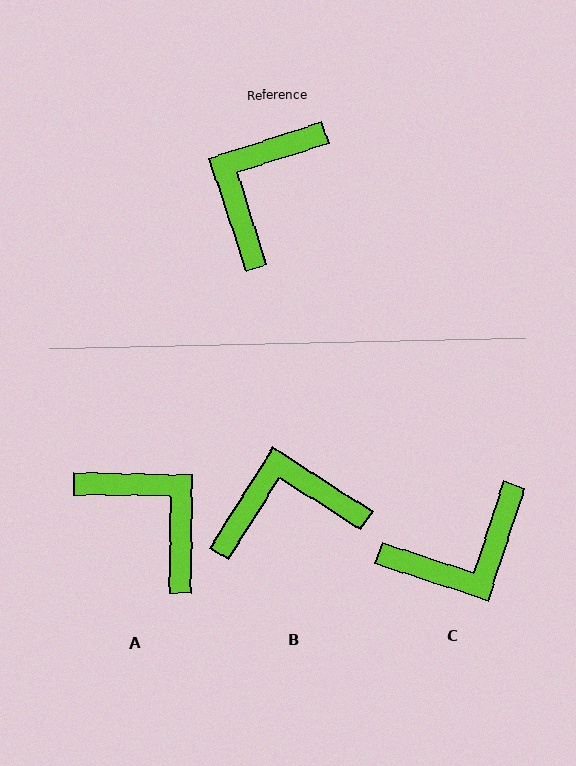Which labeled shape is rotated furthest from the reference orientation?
C, about 144 degrees away.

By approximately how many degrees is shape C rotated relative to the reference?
Approximately 144 degrees counter-clockwise.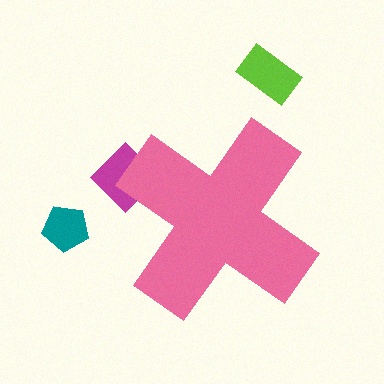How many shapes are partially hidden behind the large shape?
1 shape is partially hidden.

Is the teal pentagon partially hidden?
No, the teal pentagon is fully visible.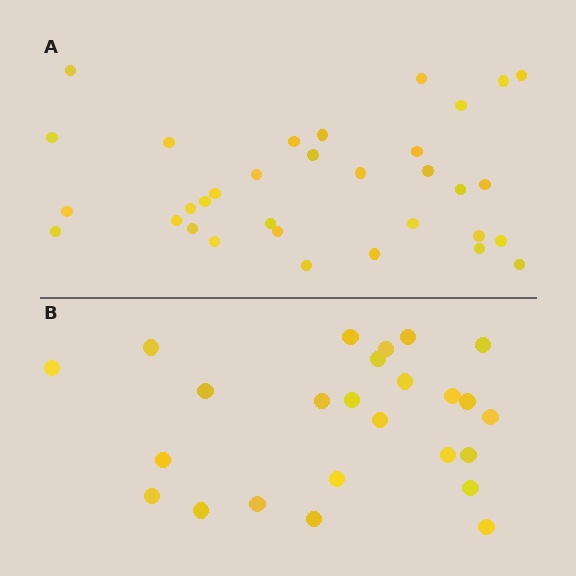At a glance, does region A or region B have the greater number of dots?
Region A (the top region) has more dots.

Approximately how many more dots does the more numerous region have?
Region A has roughly 8 or so more dots than region B.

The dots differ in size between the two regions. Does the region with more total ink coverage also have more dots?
No. Region B has more total ink coverage because its dots are larger, but region A actually contains more individual dots. Total area can be misleading — the number of items is what matters here.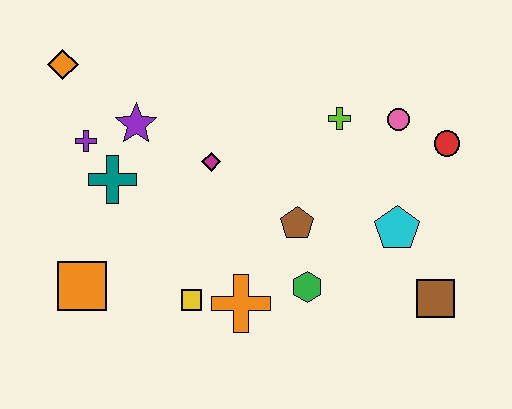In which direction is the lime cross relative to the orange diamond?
The lime cross is to the right of the orange diamond.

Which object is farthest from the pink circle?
The orange square is farthest from the pink circle.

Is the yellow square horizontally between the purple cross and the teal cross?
No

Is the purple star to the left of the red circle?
Yes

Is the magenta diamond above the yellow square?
Yes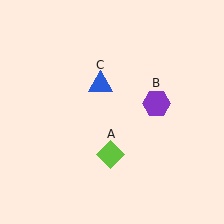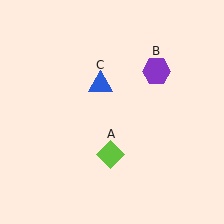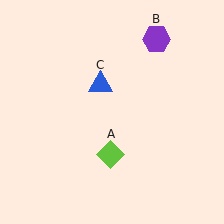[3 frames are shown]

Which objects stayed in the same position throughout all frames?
Lime diamond (object A) and blue triangle (object C) remained stationary.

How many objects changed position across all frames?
1 object changed position: purple hexagon (object B).